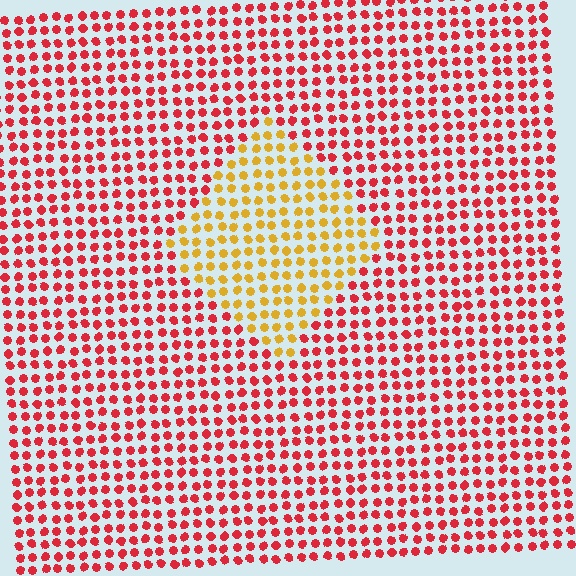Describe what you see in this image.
The image is filled with small red elements in a uniform arrangement. A diamond-shaped region is visible where the elements are tinted to a slightly different hue, forming a subtle color boundary.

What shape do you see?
I see a diamond.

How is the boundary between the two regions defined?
The boundary is defined purely by a slight shift in hue (about 50 degrees). Spacing, size, and orientation are identical on both sides.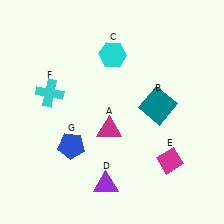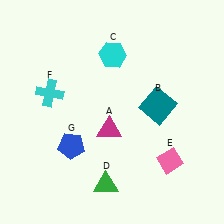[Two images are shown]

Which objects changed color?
D changed from purple to green. E changed from magenta to pink.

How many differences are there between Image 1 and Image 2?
There are 2 differences between the two images.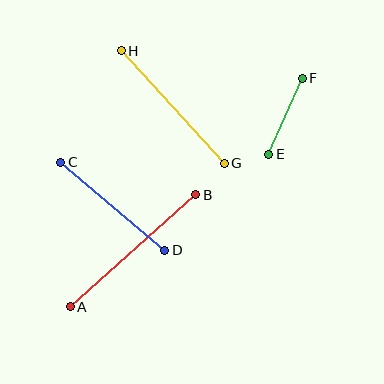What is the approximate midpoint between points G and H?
The midpoint is at approximately (173, 107) pixels.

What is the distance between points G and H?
The distance is approximately 153 pixels.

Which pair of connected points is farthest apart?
Points A and B are farthest apart.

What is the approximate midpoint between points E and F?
The midpoint is at approximately (285, 116) pixels.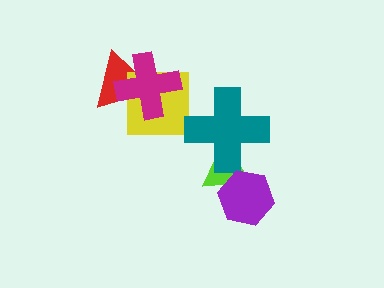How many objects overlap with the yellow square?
2 objects overlap with the yellow square.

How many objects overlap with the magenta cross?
2 objects overlap with the magenta cross.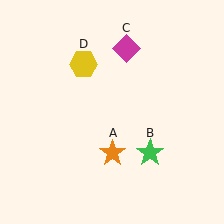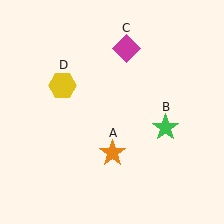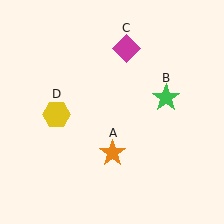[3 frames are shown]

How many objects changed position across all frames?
2 objects changed position: green star (object B), yellow hexagon (object D).